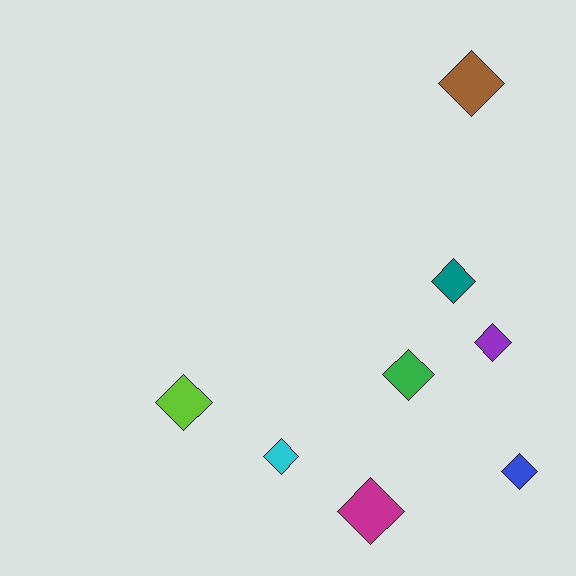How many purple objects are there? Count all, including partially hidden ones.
There is 1 purple object.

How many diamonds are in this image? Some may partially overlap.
There are 8 diamonds.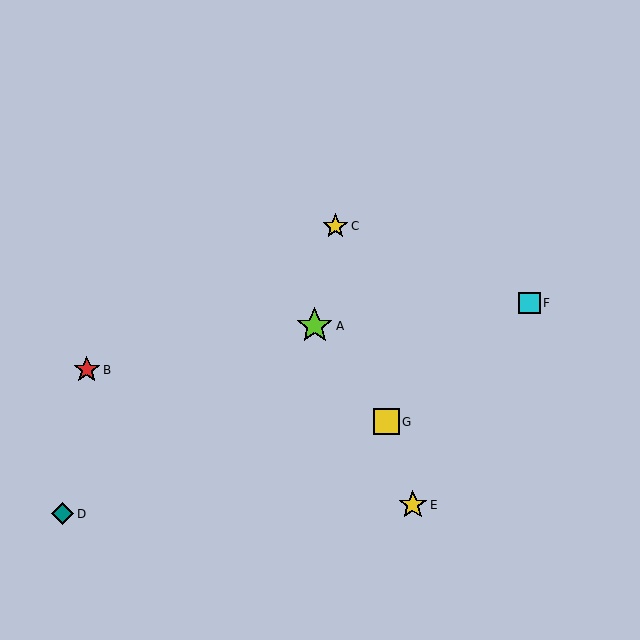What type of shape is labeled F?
Shape F is a cyan square.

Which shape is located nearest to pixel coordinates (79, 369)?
The red star (labeled B) at (87, 370) is nearest to that location.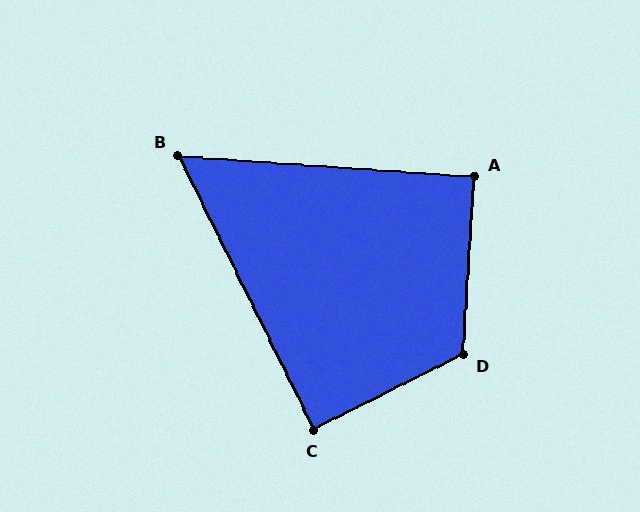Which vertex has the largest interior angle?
D, at approximately 120 degrees.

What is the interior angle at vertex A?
Approximately 90 degrees (approximately right).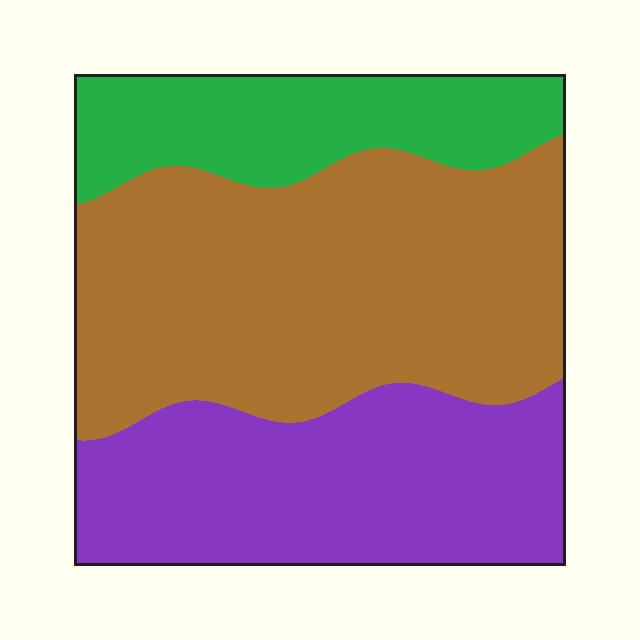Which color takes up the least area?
Green, at roughly 20%.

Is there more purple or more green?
Purple.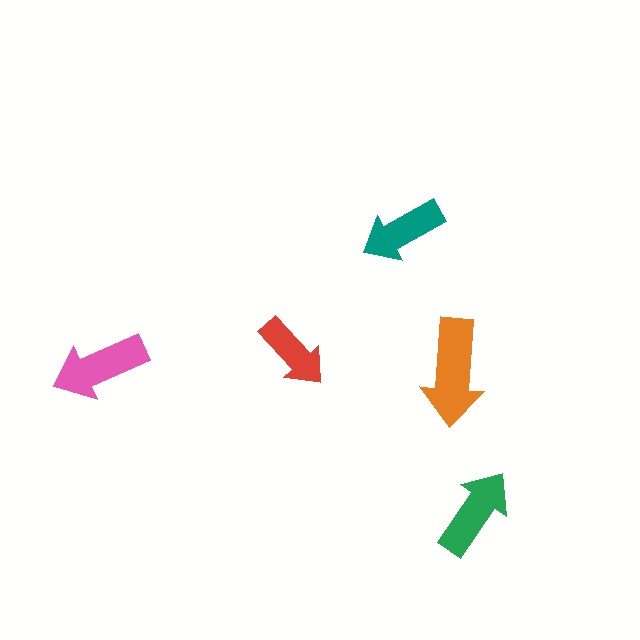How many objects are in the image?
There are 5 objects in the image.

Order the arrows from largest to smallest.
the orange one, the pink one, the green one, the teal one, the red one.